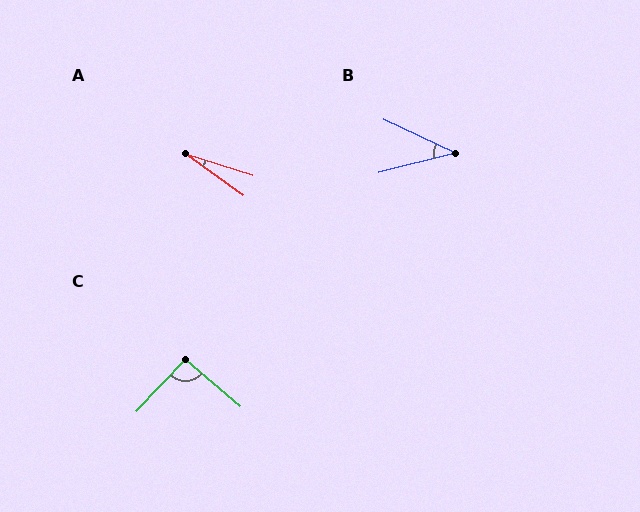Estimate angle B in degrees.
Approximately 39 degrees.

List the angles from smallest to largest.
A (18°), B (39°), C (93°).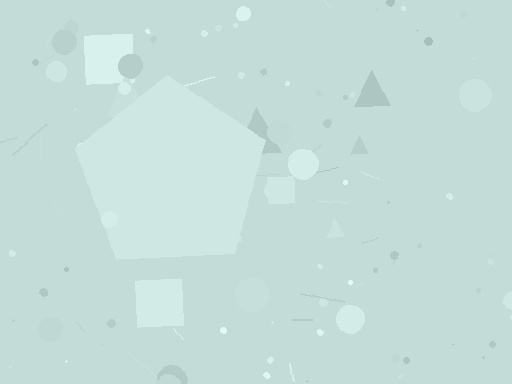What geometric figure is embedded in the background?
A pentagon is embedded in the background.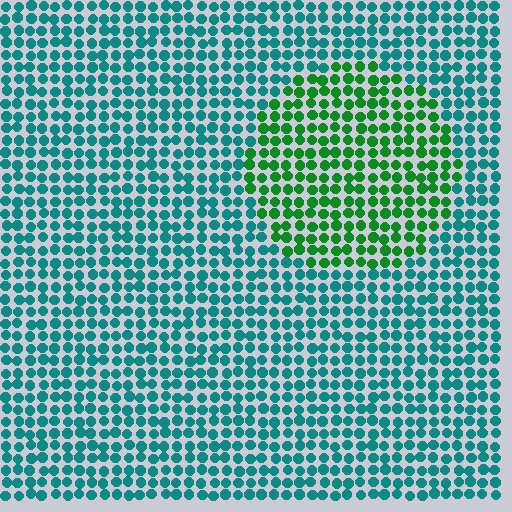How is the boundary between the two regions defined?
The boundary is defined purely by a slight shift in hue (about 46 degrees). Spacing, size, and orientation are identical on both sides.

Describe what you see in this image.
The image is filled with small teal elements in a uniform arrangement. A circle-shaped region is visible where the elements are tinted to a slightly different hue, forming a subtle color boundary.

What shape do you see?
I see a circle.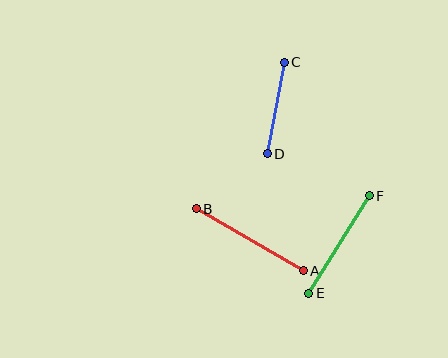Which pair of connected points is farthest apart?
Points A and B are farthest apart.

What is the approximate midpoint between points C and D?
The midpoint is at approximately (276, 108) pixels.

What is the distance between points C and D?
The distance is approximately 94 pixels.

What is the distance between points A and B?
The distance is approximately 124 pixels.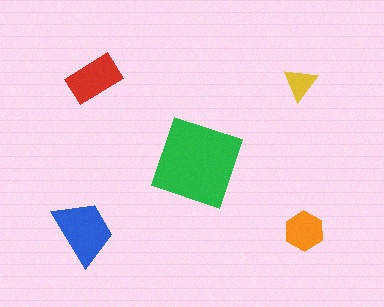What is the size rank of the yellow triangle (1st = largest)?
5th.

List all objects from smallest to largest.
The yellow triangle, the orange hexagon, the red rectangle, the blue trapezoid, the green square.